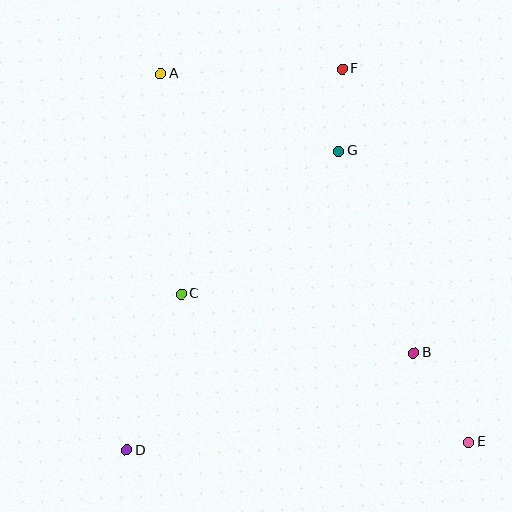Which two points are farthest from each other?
Points A and E are farthest from each other.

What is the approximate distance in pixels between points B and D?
The distance between B and D is approximately 303 pixels.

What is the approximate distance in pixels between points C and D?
The distance between C and D is approximately 165 pixels.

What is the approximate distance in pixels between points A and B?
The distance between A and B is approximately 377 pixels.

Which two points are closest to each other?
Points F and G are closest to each other.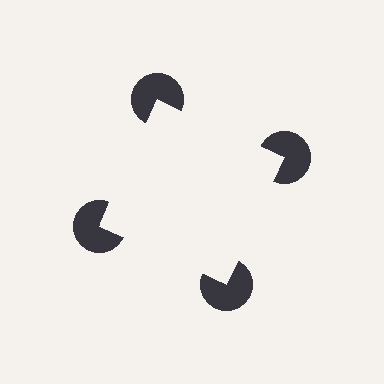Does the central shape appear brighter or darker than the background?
It typically appears slightly brighter than the background, even though no actual brightness change is drawn.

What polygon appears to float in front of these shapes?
An illusory square — its edges are inferred from the aligned wedge cuts in the pac-man discs, not physically drawn.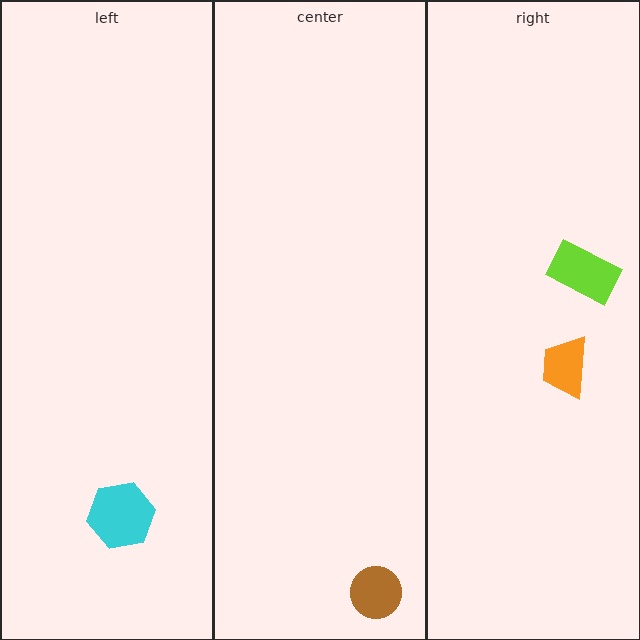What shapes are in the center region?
The brown circle.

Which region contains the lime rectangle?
The right region.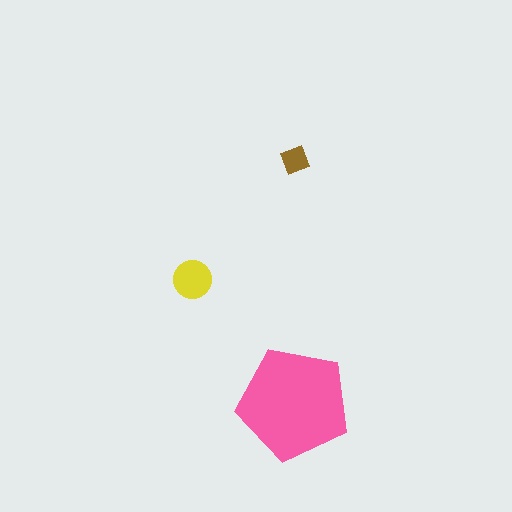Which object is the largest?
The pink pentagon.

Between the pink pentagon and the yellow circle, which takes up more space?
The pink pentagon.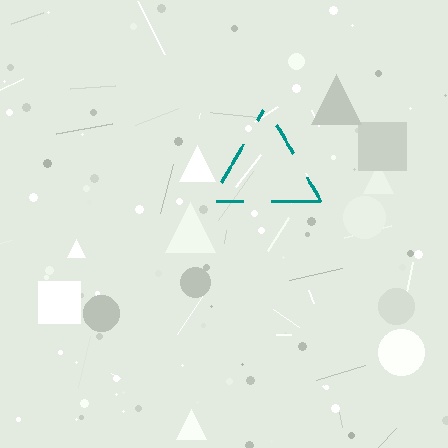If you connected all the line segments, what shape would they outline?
They would outline a triangle.